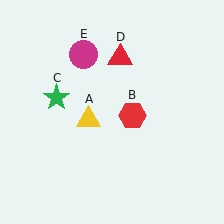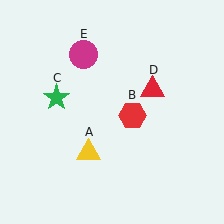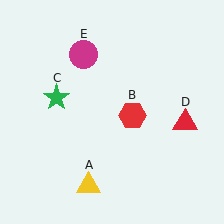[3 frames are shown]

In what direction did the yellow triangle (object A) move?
The yellow triangle (object A) moved down.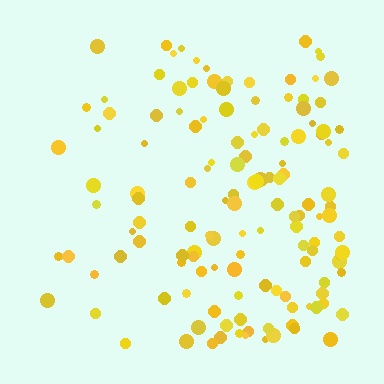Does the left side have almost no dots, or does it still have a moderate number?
Still a moderate number, just noticeably fewer than the right.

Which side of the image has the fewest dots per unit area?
The left.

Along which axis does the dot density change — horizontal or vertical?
Horizontal.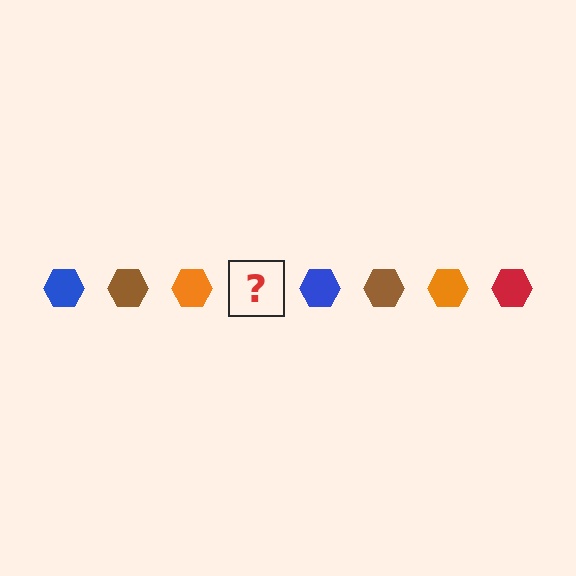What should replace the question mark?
The question mark should be replaced with a red hexagon.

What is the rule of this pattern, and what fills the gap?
The rule is that the pattern cycles through blue, brown, orange, red hexagons. The gap should be filled with a red hexagon.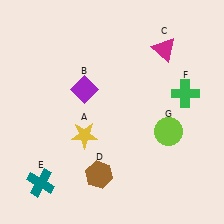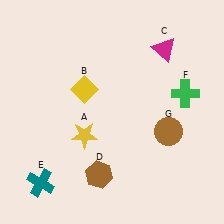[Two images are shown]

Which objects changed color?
B changed from purple to yellow. G changed from lime to brown.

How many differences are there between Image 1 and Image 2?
There are 2 differences between the two images.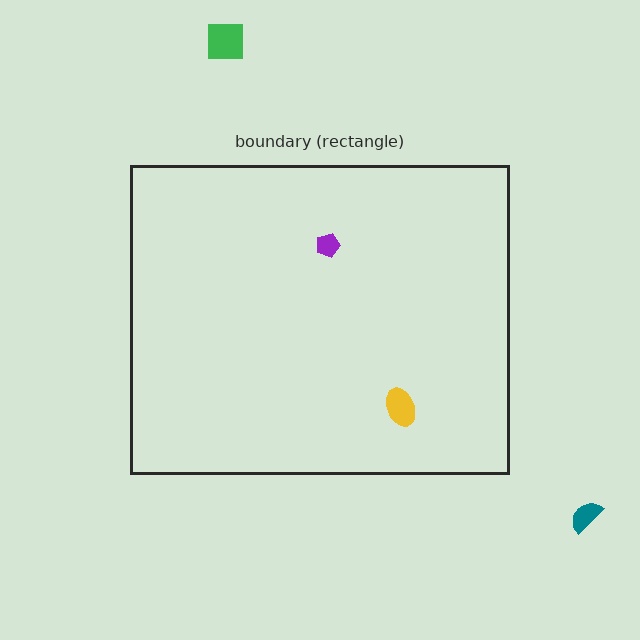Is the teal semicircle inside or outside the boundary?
Outside.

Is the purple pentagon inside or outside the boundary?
Inside.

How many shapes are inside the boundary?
2 inside, 2 outside.